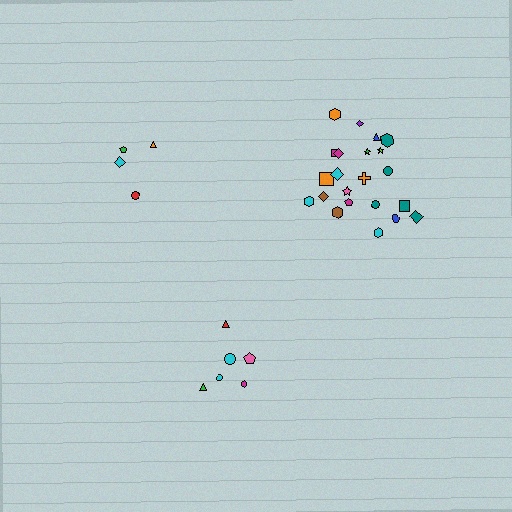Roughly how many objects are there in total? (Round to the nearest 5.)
Roughly 30 objects in total.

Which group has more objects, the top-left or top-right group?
The top-right group.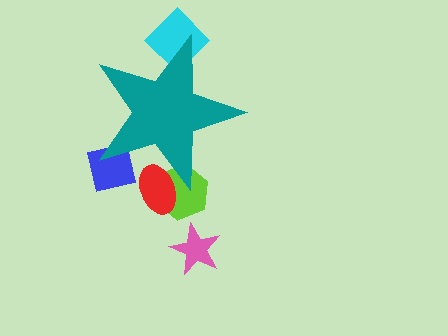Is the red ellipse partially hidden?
Yes, the red ellipse is partially hidden behind the teal star.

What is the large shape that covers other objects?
A teal star.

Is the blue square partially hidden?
Yes, the blue square is partially hidden behind the teal star.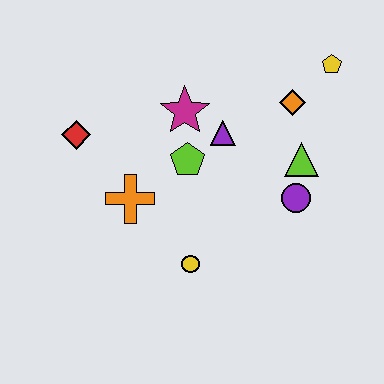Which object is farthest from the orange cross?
The yellow pentagon is farthest from the orange cross.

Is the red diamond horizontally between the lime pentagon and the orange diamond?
No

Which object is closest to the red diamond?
The orange cross is closest to the red diamond.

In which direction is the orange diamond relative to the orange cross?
The orange diamond is to the right of the orange cross.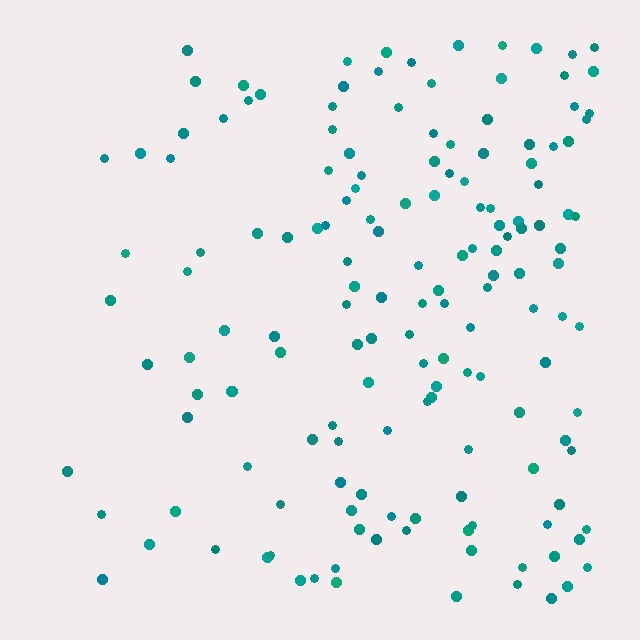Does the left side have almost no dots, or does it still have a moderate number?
Still a moderate number, just noticeably fewer than the right.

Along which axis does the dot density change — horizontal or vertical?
Horizontal.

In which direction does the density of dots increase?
From left to right, with the right side densest.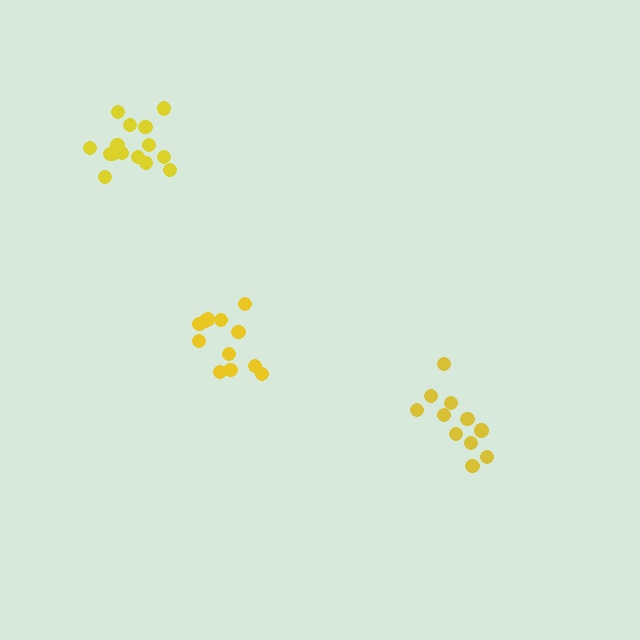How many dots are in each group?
Group 1: 11 dots, Group 2: 12 dots, Group 3: 15 dots (38 total).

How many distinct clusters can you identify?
There are 3 distinct clusters.